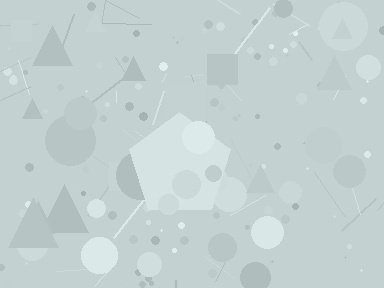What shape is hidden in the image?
A pentagon is hidden in the image.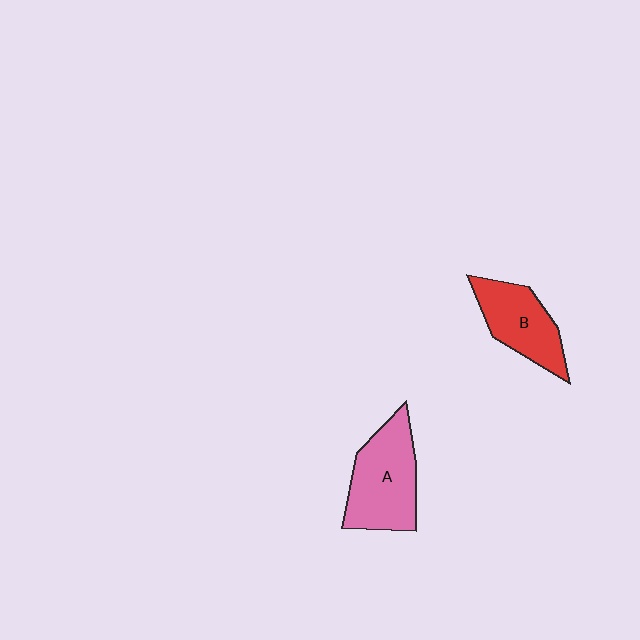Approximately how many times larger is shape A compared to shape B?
Approximately 1.3 times.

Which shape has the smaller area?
Shape B (red).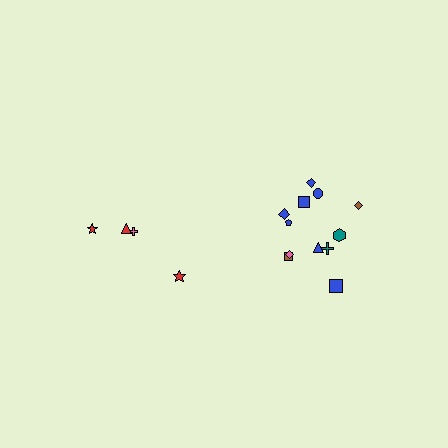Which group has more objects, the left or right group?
The right group.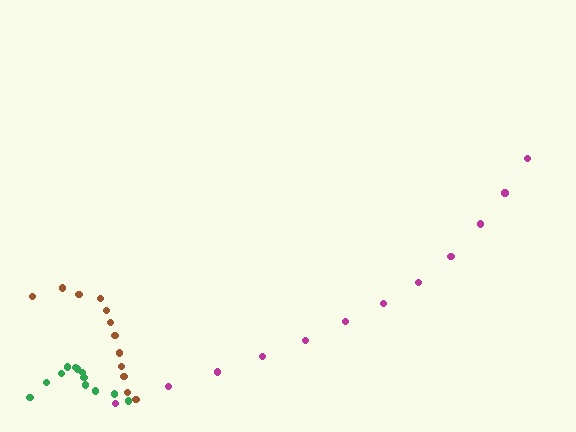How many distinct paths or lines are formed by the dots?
There are 3 distinct paths.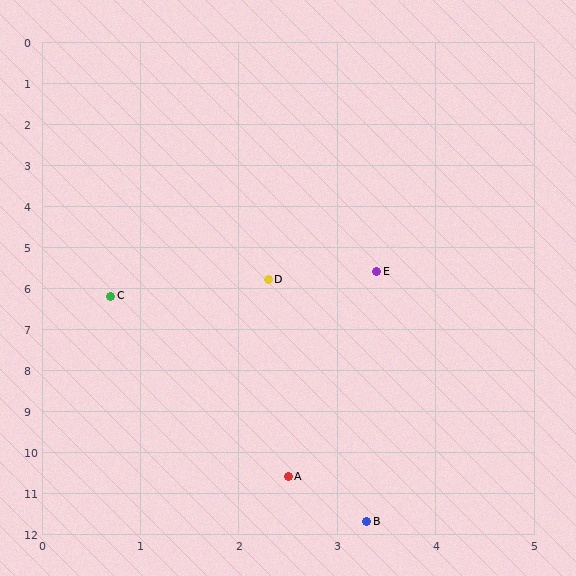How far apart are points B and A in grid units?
Points B and A are about 1.4 grid units apart.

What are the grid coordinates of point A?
Point A is at approximately (2.5, 10.6).